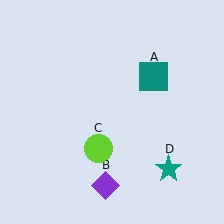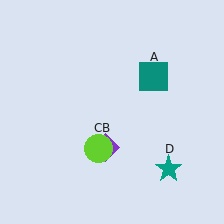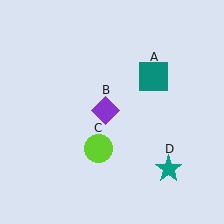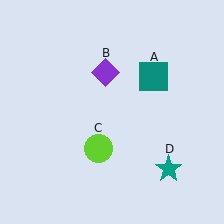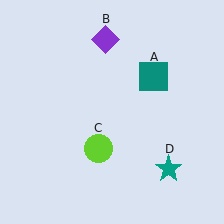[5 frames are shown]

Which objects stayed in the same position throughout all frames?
Teal square (object A) and lime circle (object C) and teal star (object D) remained stationary.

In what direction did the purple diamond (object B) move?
The purple diamond (object B) moved up.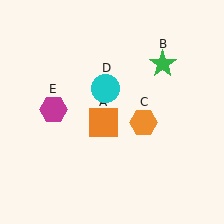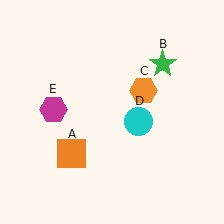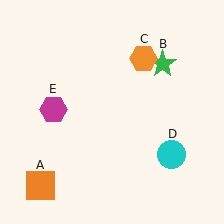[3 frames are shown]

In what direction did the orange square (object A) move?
The orange square (object A) moved down and to the left.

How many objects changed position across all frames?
3 objects changed position: orange square (object A), orange hexagon (object C), cyan circle (object D).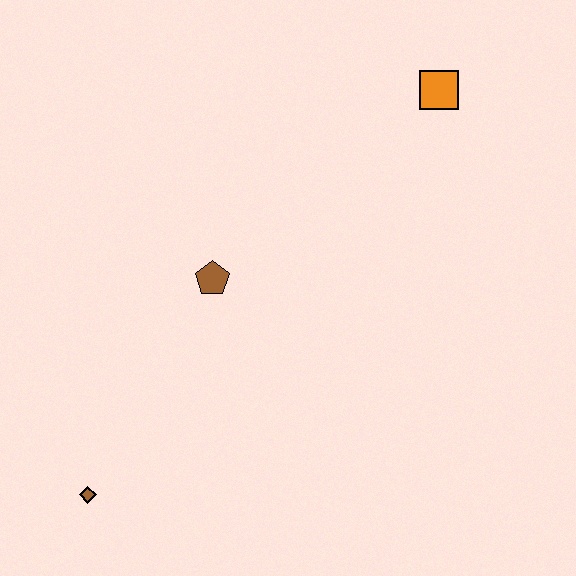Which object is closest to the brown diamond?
The brown pentagon is closest to the brown diamond.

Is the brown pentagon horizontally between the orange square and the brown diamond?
Yes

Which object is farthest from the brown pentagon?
The orange square is farthest from the brown pentagon.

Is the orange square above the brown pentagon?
Yes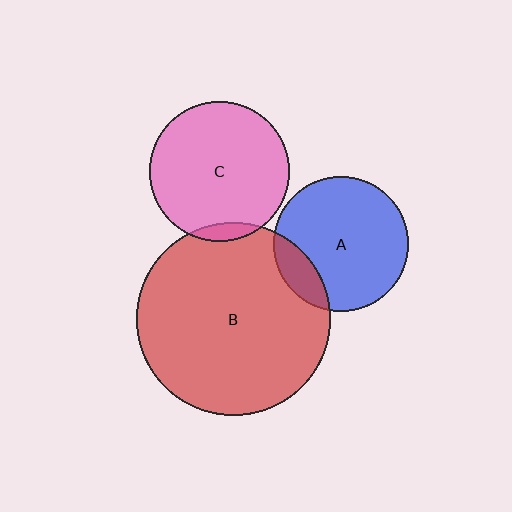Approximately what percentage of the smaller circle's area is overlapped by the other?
Approximately 15%.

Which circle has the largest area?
Circle B (red).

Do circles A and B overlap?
Yes.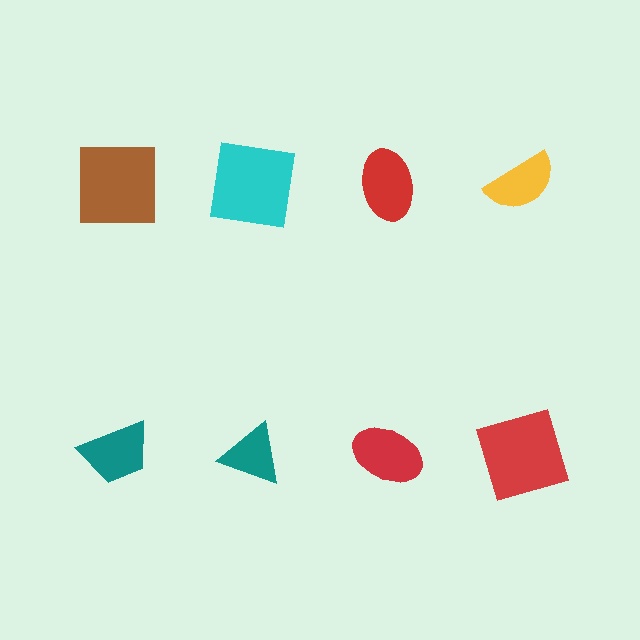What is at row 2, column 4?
A red square.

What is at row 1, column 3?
A red ellipse.